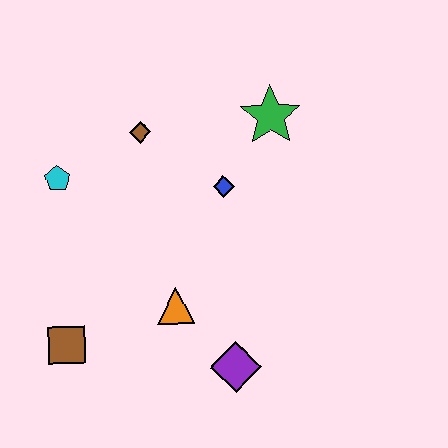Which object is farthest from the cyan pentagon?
The purple diamond is farthest from the cyan pentagon.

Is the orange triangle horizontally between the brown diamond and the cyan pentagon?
No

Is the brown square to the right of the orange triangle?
No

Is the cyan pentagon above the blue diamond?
Yes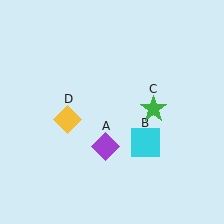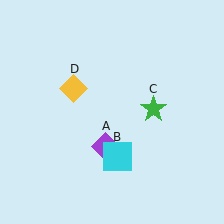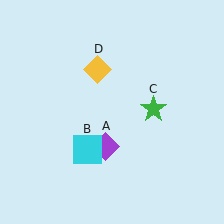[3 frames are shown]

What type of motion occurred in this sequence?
The cyan square (object B), yellow diamond (object D) rotated clockwise around the center of the scene.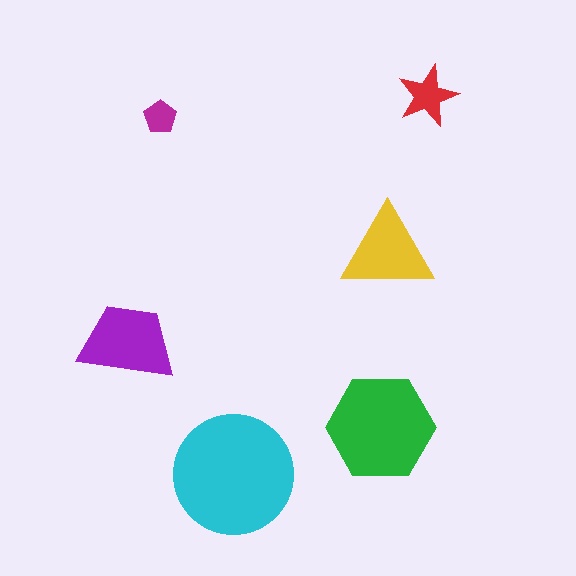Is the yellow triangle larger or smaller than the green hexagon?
Smaller.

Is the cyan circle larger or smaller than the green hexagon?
Larger.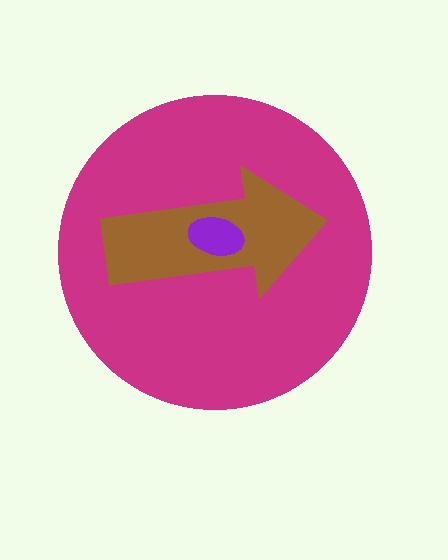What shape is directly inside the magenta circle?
The brown arrow.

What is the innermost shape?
The purple ellipse.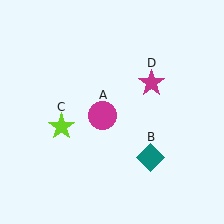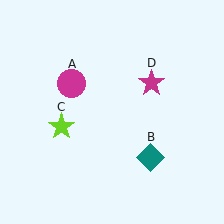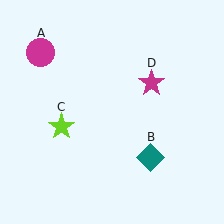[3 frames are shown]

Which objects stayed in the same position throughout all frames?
Teal diamond (object B) and lime star (object C) and magenta star (object D) remained stationary.